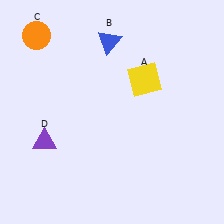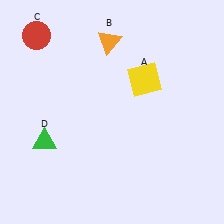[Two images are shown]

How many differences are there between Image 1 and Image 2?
There are 3 differences between the two images.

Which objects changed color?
B changed from blue to orange. C changed from orange to red. D changed from purple to green.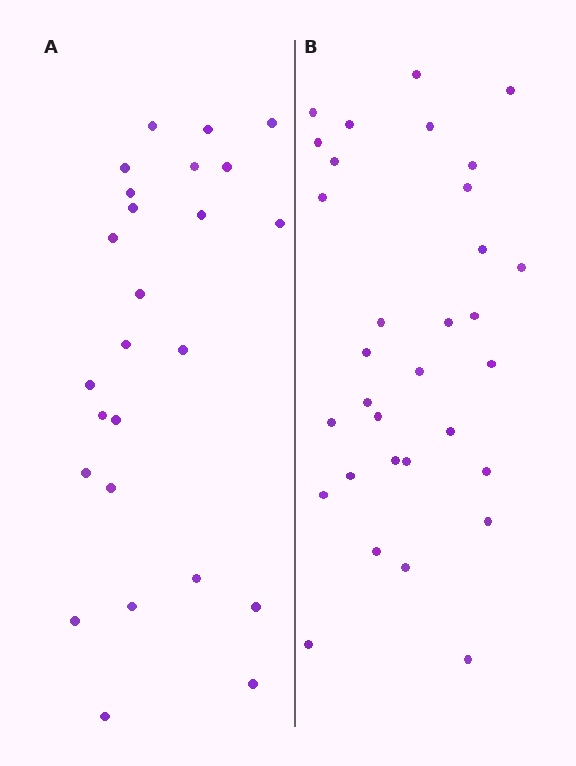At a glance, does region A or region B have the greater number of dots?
Region B (the right region) has more dots.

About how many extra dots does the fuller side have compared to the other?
Region B has roughly 8 or so more dots than region A.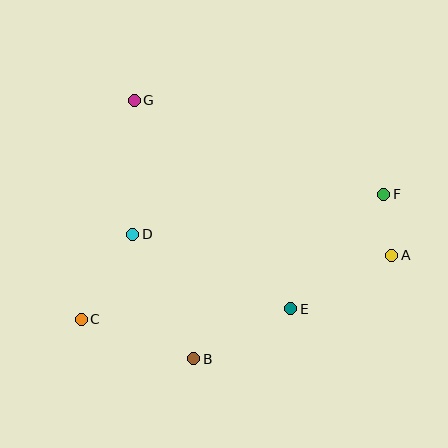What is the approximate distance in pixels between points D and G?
The distance between D and G is approximately 134 pixels.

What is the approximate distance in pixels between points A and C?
The distance between A and C is approximately 317 pixels.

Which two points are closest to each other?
Points A and F are closest to each other.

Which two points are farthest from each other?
Points C and F are farthest from each other.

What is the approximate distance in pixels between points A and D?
The distance between A and D is approximately 260 pixels.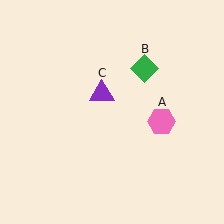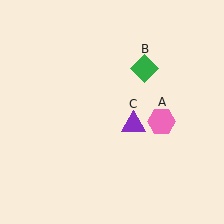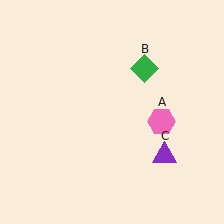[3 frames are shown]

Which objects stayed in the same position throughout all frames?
Pink hexagon (object A) and green diamond (object B) remained stationary.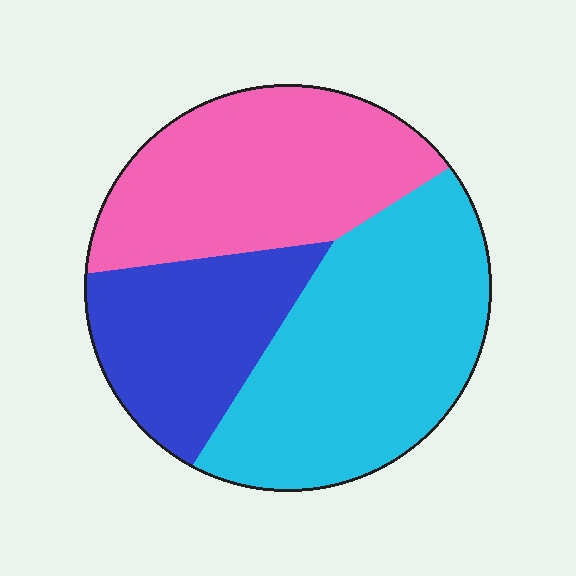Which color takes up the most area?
Cyan, at roughly 40%.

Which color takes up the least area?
Blue, at roughly 25%.